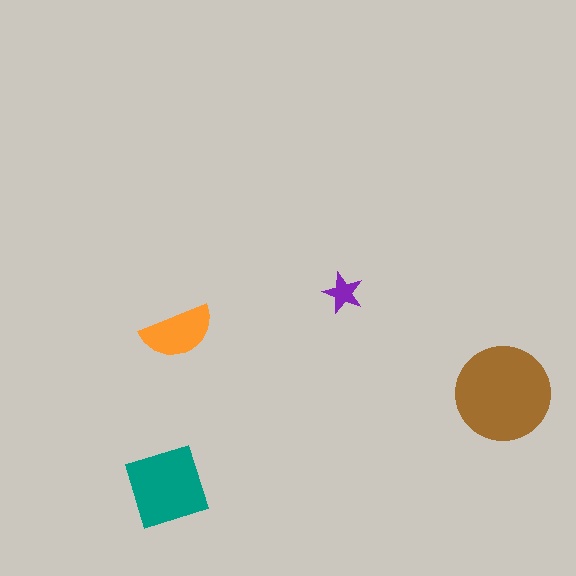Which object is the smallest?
The purple star.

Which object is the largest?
The brown circle.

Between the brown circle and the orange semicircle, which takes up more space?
The brown circle.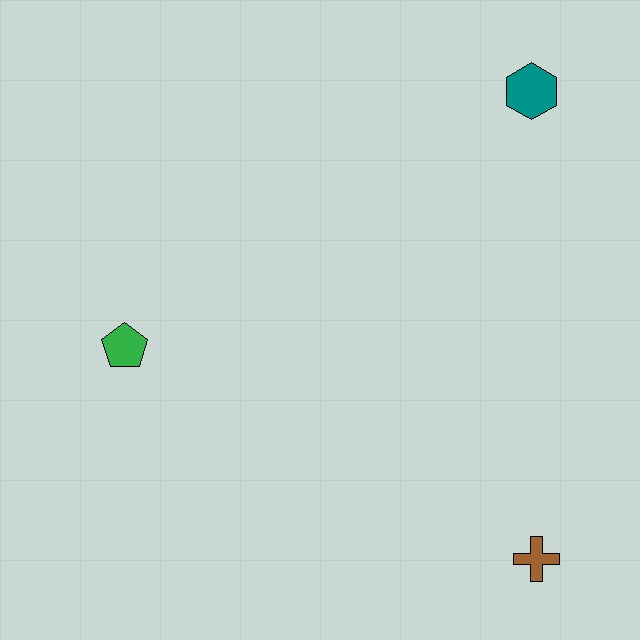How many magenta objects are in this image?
There are no magenta objects.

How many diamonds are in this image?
There are no diamonds.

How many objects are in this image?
There are 3 objects.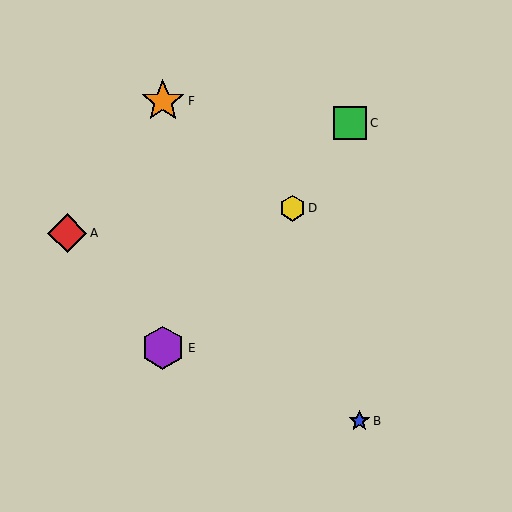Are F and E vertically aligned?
Yes, both are at x≈163.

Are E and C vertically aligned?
No, E is at x≈163 and C is at x≈350.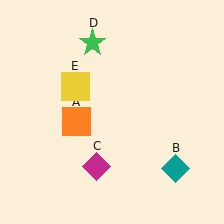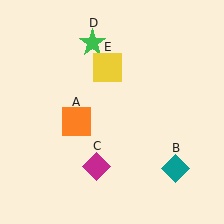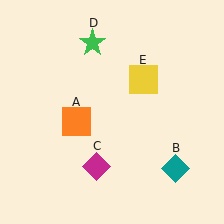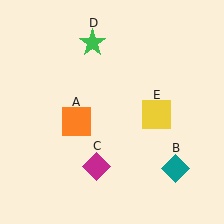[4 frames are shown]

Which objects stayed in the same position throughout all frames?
Orange square (object A) and teal diamond (object B) and magenta diamond (object C) and green star (object D) remained stationary.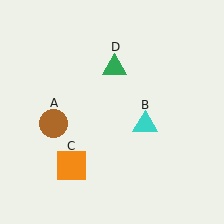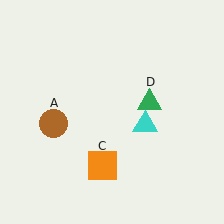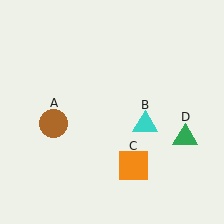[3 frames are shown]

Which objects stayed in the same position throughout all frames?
Brown circle (object A) and cyan triangle (object B) remained stationary.